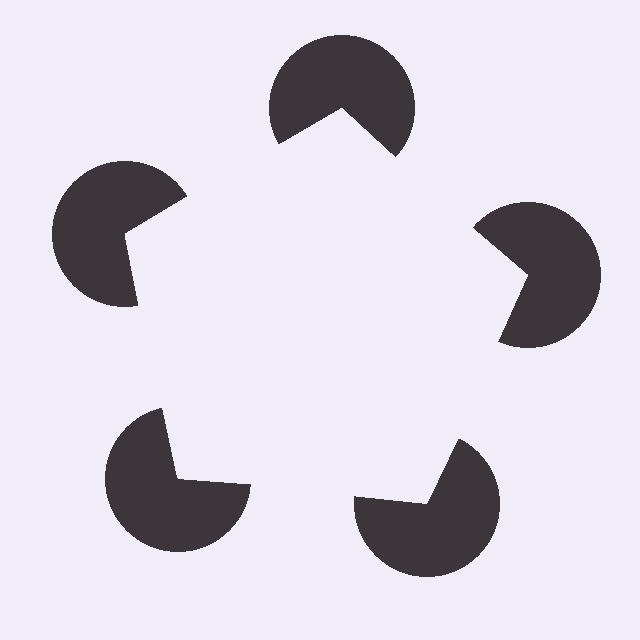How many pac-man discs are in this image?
There are 5 — one at each vertex of the illusory pentagon.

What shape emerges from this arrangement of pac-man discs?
An illusory pentagon — its edges are inferred from the aligned wedge cuts in the pac-man discs, not physically drawn.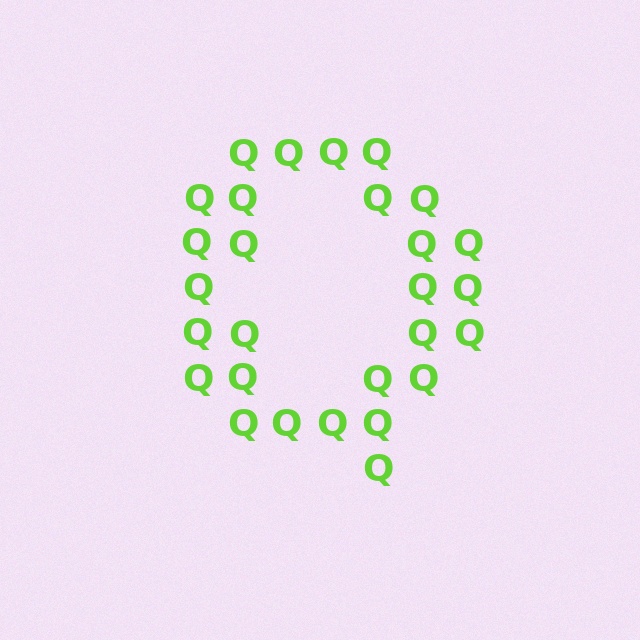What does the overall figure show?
The overall figure shows the letter Q.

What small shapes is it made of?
It is made of small letter Q's.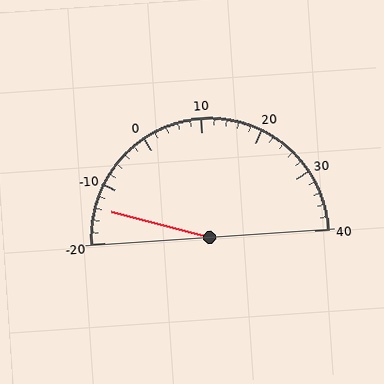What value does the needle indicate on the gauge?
The needle indicates approximately -14.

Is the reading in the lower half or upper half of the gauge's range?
The reading is in the lower half of the range (-20 to 40).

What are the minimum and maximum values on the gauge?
The gauge ranges from -20 to 40.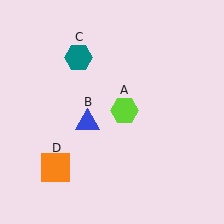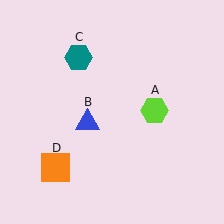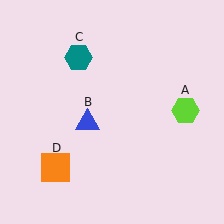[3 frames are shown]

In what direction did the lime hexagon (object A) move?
The lime hexagon (object A) moved right.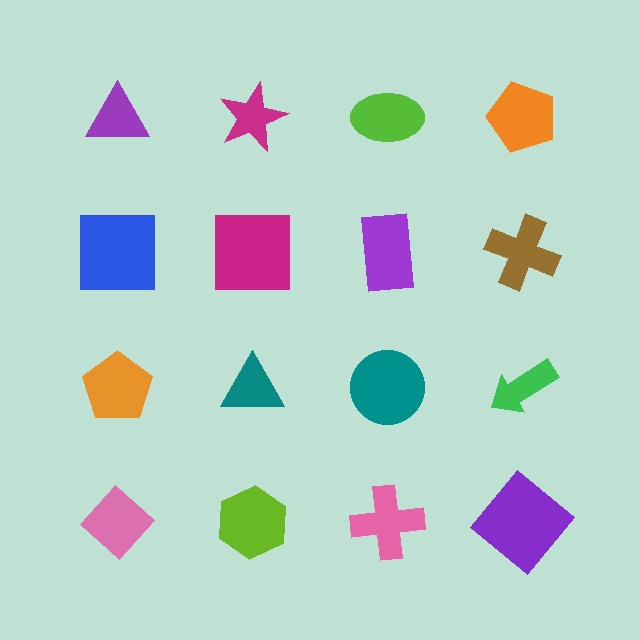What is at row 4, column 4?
A purple diamond.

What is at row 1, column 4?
An orange pentagon.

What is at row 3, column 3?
A teal circle.